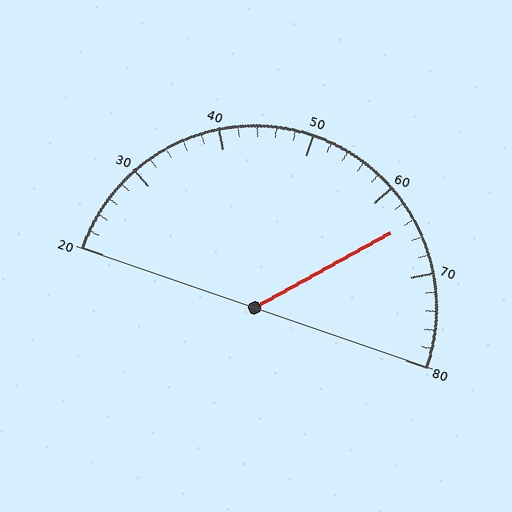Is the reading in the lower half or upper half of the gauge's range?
The reading is in the upper half of the range (20 to 80).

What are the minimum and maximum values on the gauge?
The gauge ranges from 20 to 80.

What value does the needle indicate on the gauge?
The needle indicates approximately 64.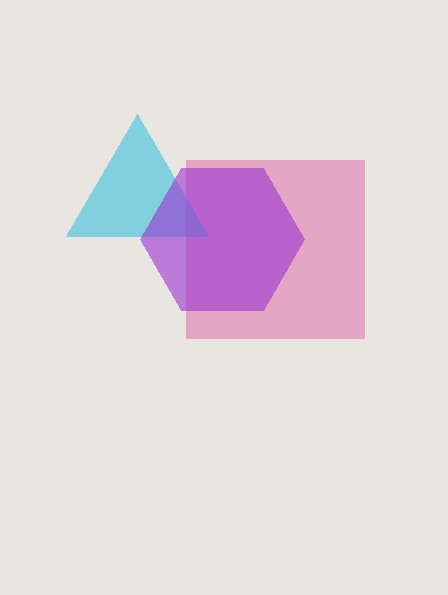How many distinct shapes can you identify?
There are 3 distinct shapes: a pink square, a cyan triangle, a purple hexagon.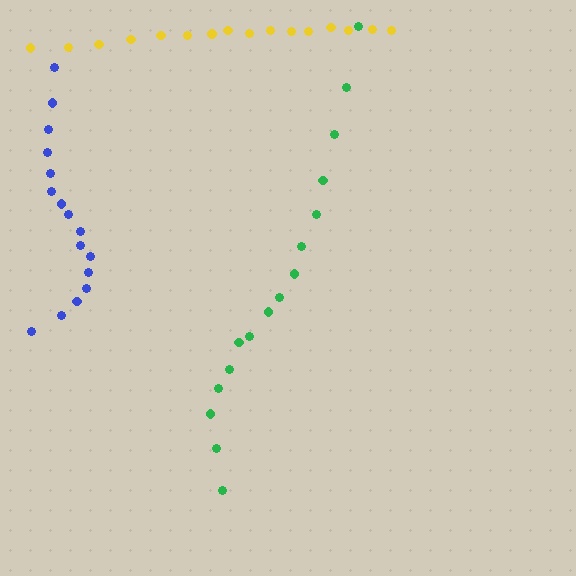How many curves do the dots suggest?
There are 3 distinct paths.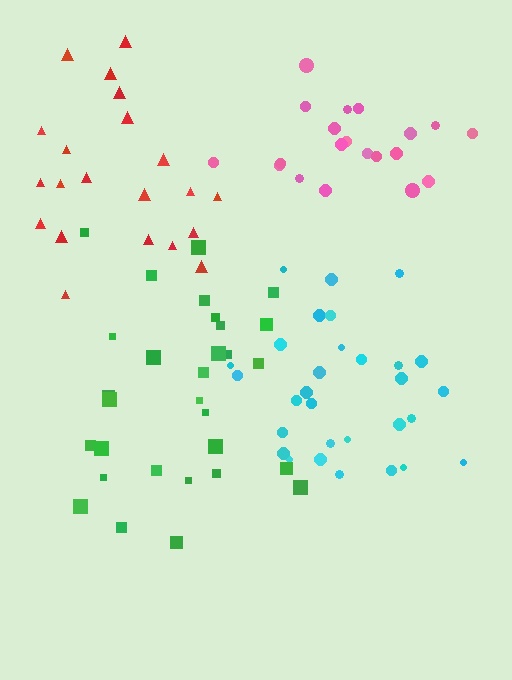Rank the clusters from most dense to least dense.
cyan, pink, green, red.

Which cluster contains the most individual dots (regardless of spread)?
Cyan (31).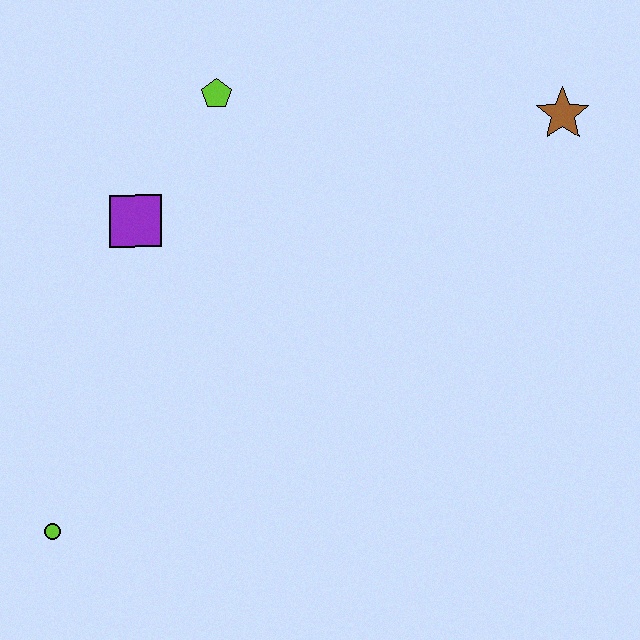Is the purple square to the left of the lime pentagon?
Yes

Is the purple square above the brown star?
No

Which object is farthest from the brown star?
The lime circle is farthest from the brown star.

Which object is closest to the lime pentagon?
The purple square is closest to the lime pentagon.